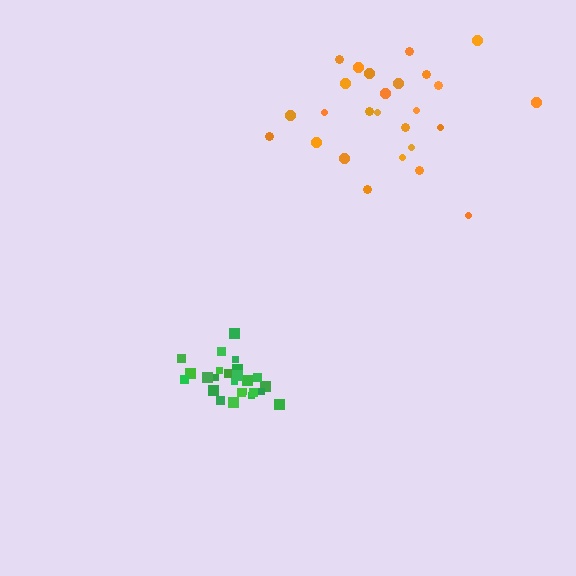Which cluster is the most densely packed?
Green.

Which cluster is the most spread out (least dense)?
Orange.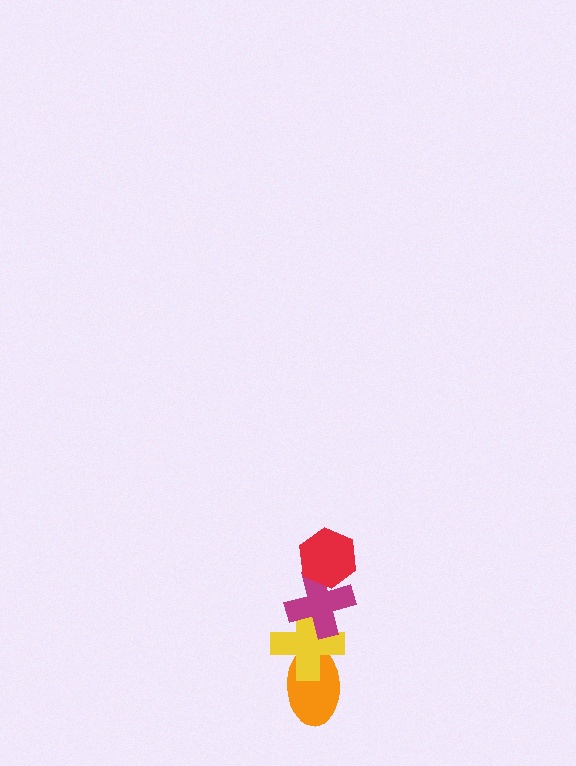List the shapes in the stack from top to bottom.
From top to bottom: the red hexagon, the magenta cross, the yellow cross, the orange ellipse.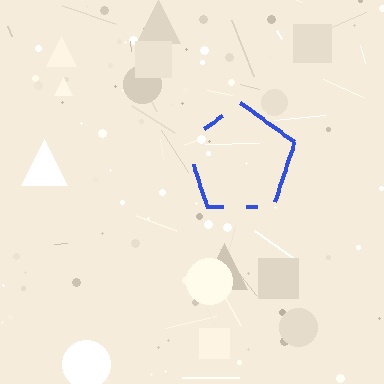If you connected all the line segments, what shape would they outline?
They would outline a pentagon.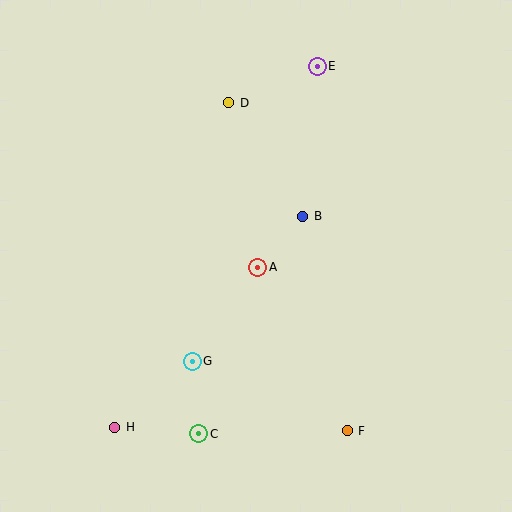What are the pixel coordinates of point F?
Point F is at (347, 431).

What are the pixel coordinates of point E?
Point E is at (317, 66).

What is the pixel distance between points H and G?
The distance between H and G is 102 pixels.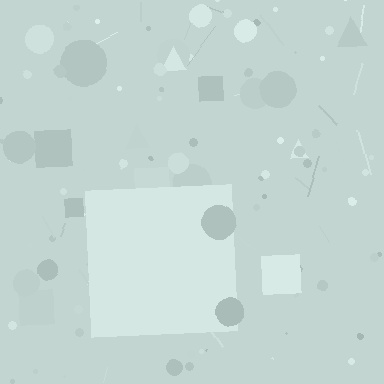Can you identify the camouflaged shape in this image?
The camouflaged shape is a square.